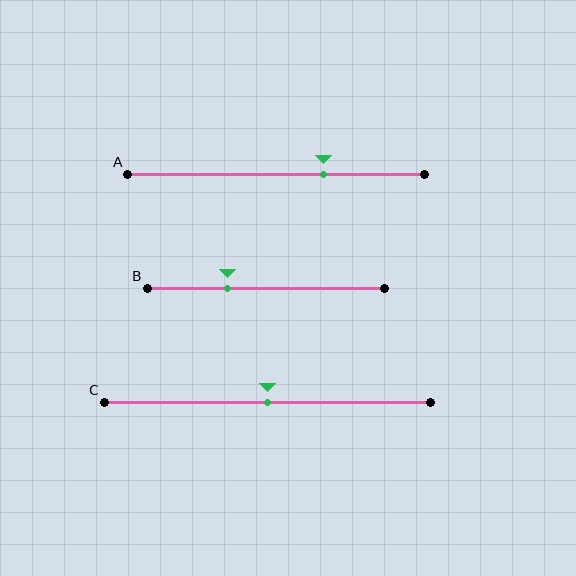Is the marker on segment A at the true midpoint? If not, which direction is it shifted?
No, the marker on segment A is shifted to the right by about 16% of the segment length.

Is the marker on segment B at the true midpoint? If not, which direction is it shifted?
No, the marker on segment B is shifted to the left by about 16% of the segment length.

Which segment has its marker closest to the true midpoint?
Segment C has its marker closest to the true midpoint.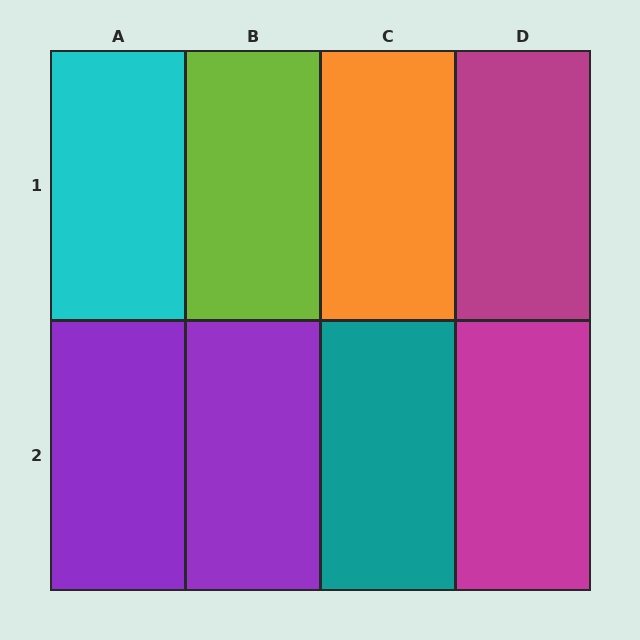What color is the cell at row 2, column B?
Purple.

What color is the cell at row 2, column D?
Magenta.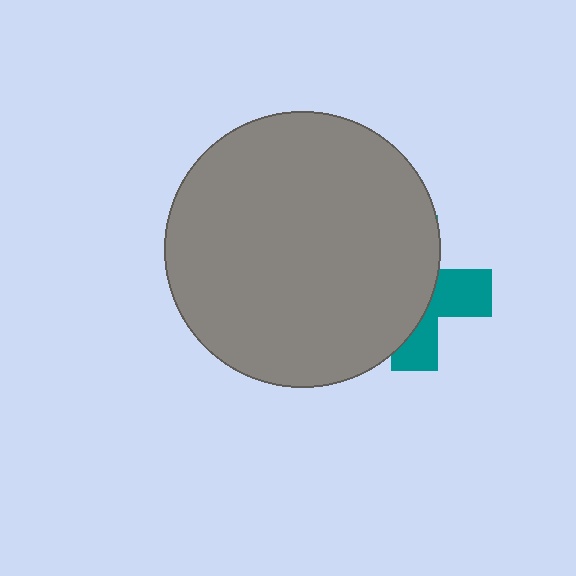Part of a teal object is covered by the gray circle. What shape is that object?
It is a cross.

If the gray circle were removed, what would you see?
You would see the complete teal cross.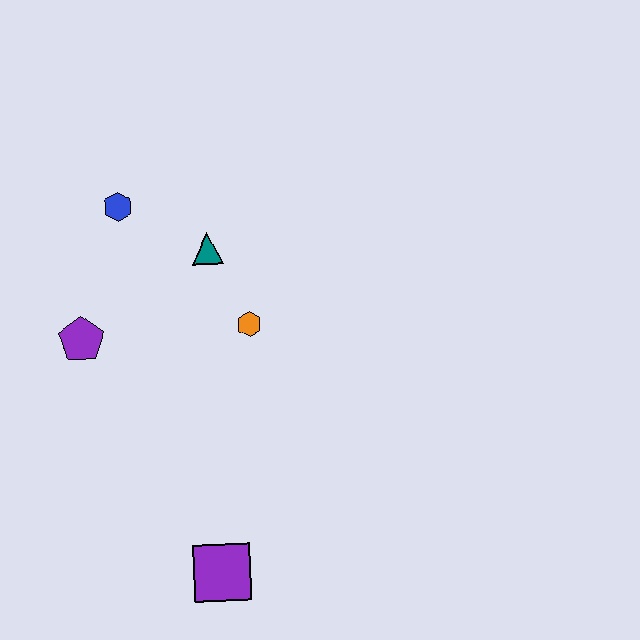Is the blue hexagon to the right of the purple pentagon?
Yes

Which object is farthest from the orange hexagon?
The purple square is farthest from the orange hexagon.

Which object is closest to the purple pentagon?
The blue hexagon is closest to the purple pentagon.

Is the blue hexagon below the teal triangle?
No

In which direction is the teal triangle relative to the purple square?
The teal triangle is above the purple square.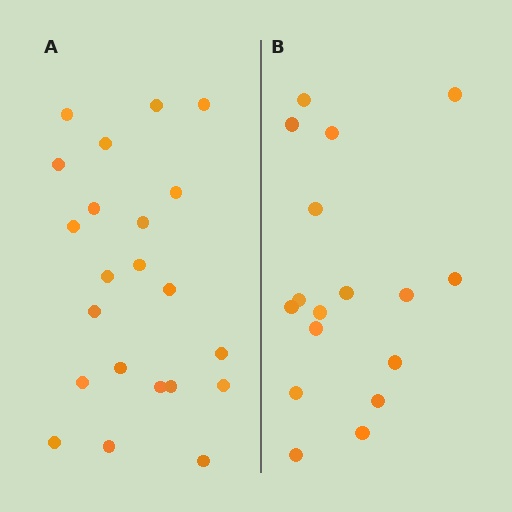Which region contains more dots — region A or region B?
Region A (the left region) has more dots.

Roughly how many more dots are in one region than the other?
Region A has about 5 more dots than region B.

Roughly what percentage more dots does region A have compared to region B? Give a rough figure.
About 30% more.